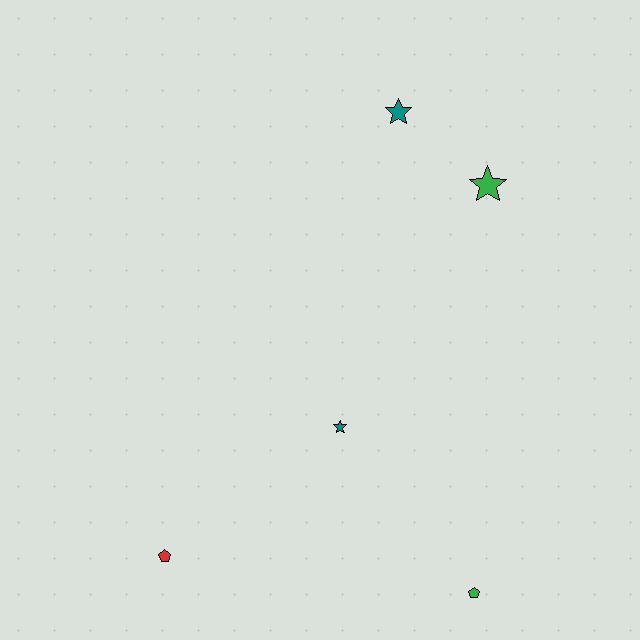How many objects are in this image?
There are 5 objects.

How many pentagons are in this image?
There are 2 pentagons.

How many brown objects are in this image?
There are no brown objects.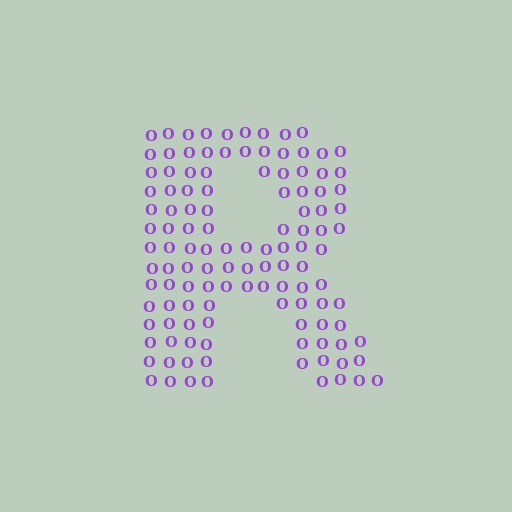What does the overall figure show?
The overall figure shows the letter R.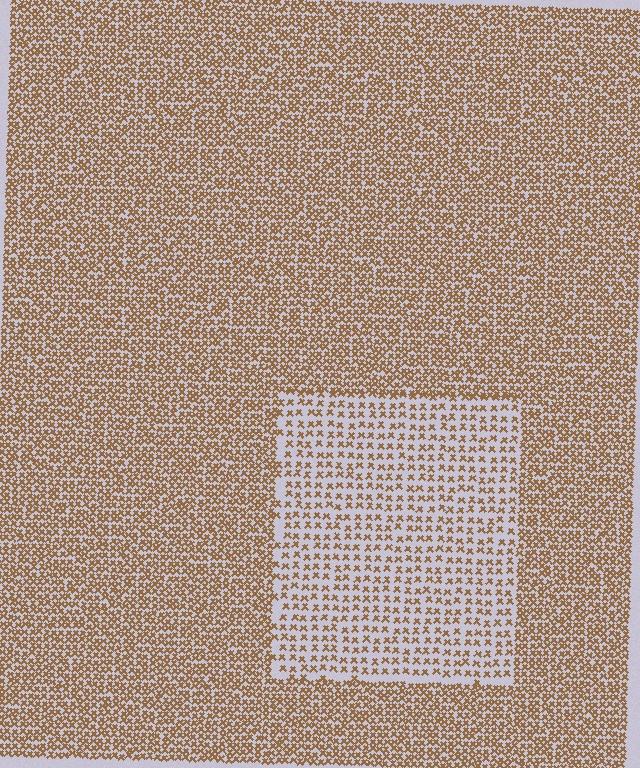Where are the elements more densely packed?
The elements are more densely packed outside the rectangle boundary.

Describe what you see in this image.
The image contains small brown elements arranged at two different densities. A rectangle-shaped region is visible where the elements are less densely packed than the surrounding area.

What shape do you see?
I see a rectangle.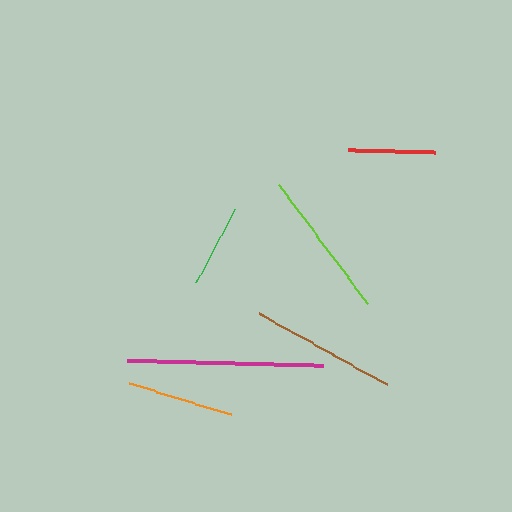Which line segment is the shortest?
The green line is the shortest at approximately 83 pixels.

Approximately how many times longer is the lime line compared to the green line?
The lime line is approximately 1.8 times the length of the green line.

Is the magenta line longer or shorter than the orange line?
The magenta line is longer than the orange line.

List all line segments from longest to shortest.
From longest to shortest: magenta, lime, brown, orange, red, green.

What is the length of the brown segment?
The brown segment is approximately 147 pixels long.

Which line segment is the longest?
The magenta line is the longest at approximately 196 pixels.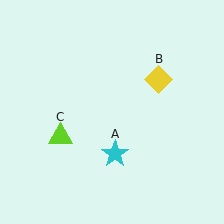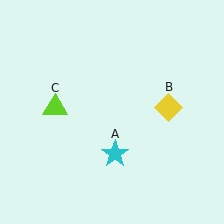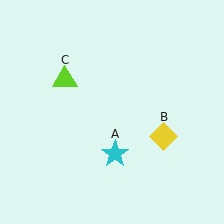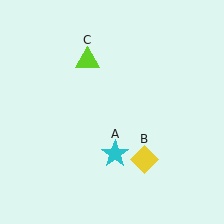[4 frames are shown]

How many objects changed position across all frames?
2 objects changed position: yellow diamond (object B), lime triangle (object C).